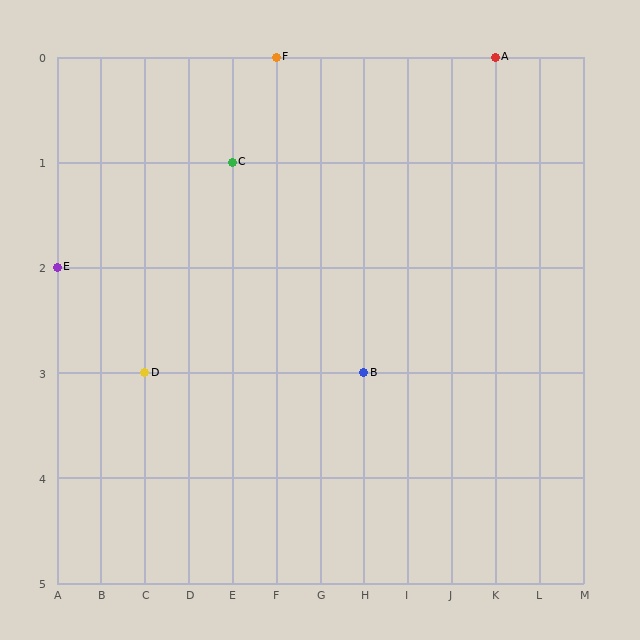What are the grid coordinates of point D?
Point D is at grid coordinates (C, 3).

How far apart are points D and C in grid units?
Points D and C are 2 columns and 2 rows apart (about 2.8 grid units diagonally).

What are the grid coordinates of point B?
Point B is at grid coordinates (H, 3).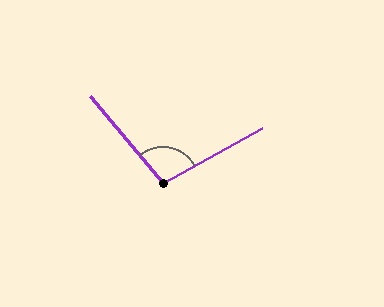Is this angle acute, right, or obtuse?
It is obtuse.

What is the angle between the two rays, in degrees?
Approximately 101 degrees.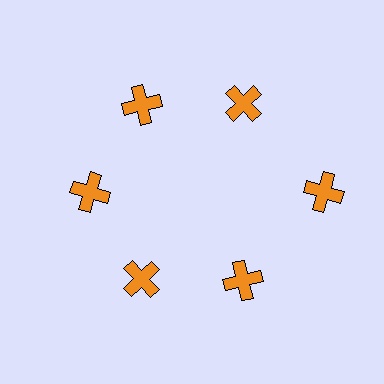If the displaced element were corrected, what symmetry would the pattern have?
It would have 6-fold rotational symmetry — the pattern would map onto itself every 60 degrees.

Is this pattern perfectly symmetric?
No. The 6 orange crosses are arranged in a ring, but one element near the 3 o'clock position is pushed outward from the center, breaking the 6-fold rotational symmetry.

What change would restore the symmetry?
The symmetry would be restored by moving it inward, back onto the ring so that all 6 crosses sit at equal angles and equal distance from the center.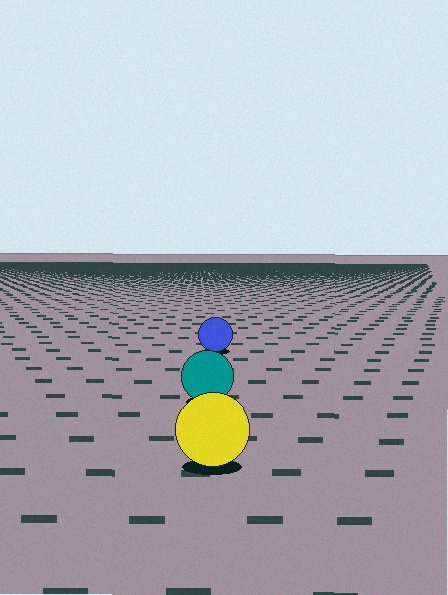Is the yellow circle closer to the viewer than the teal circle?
Yes. The yellow circle is closer — you can tell from the texture gradient: the ground texture is coarser near it.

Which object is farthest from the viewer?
The blue circle is farthest from the viewer. It appears smaller and the ground texture around it is denser.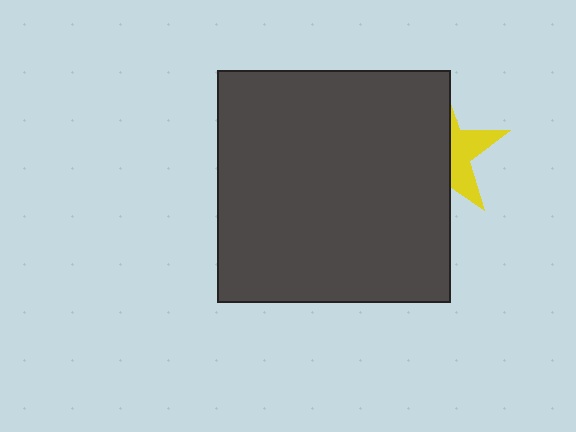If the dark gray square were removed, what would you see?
You would see the complete yellow star.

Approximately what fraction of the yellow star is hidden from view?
Roughly 64% of the yellow star is hidden behind the dark gray square.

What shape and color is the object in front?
The object in front is a dark gray square.